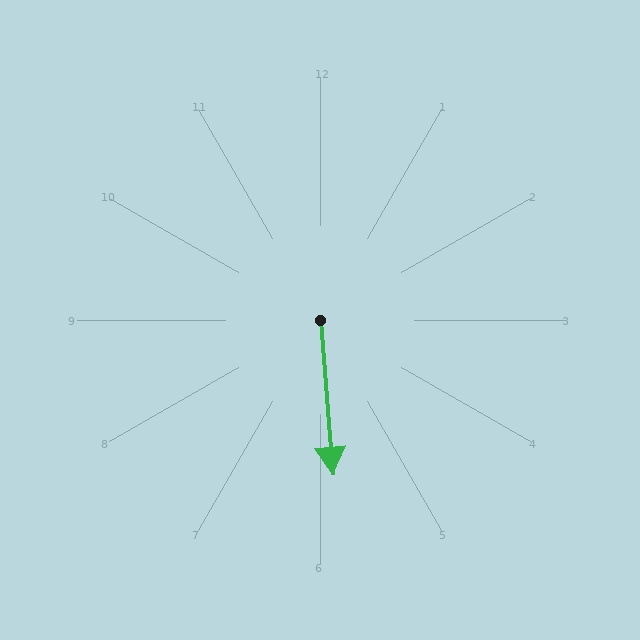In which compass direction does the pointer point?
South.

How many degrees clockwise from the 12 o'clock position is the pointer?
Approximately 175 degrees.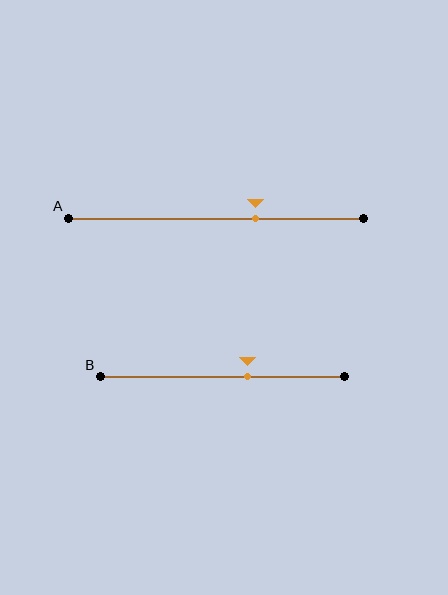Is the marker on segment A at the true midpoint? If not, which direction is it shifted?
No, the marker on segment A is shifted to the right by about 14% of the segment length.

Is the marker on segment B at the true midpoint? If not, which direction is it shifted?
No, the marker on segment B is shifted to the right by about 10% of the segment length.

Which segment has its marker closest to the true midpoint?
Segment B has its marker closest to the true midpoint.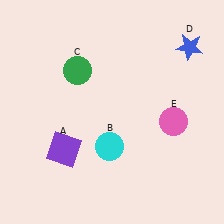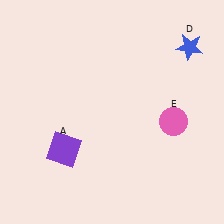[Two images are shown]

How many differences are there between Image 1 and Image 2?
There are 2 differences between the two images.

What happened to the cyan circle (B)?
The cyan circle (B) was removed in Image 2. It was in the bottom-left area of Image 1.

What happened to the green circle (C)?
The green circle (C) was removed in Image 2. It was in the top-left area of Image 1.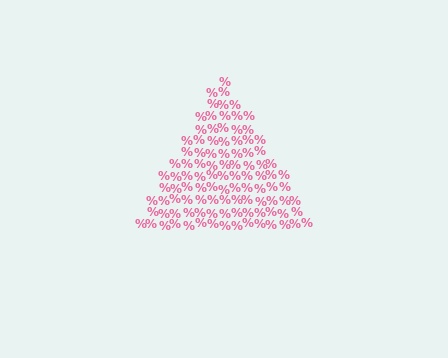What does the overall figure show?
The overall figure shows a triangle.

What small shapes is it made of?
It is made of small percent signs.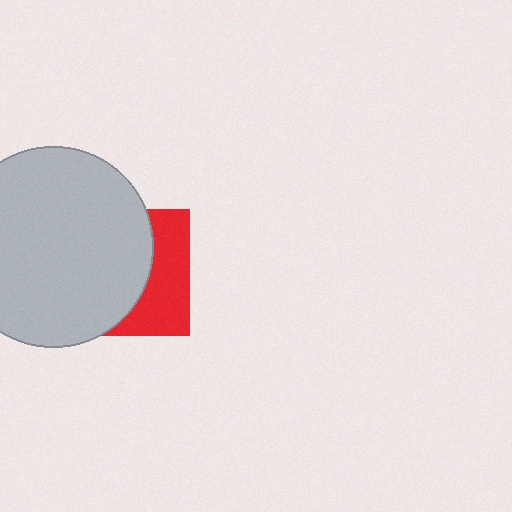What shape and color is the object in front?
The object in front is a light gray circle.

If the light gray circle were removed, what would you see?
You would see the complete red square.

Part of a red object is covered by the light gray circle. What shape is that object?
It is a square.